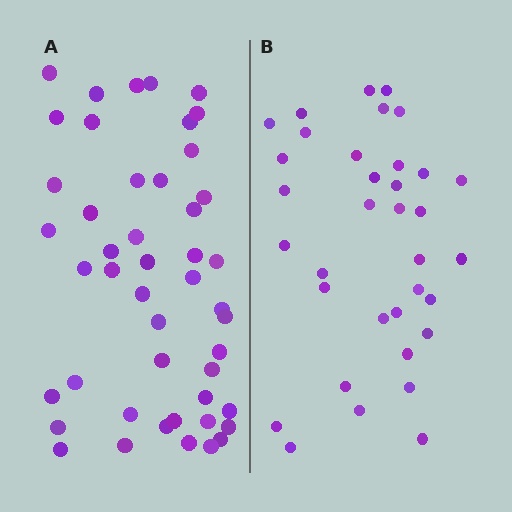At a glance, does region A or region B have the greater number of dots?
Region A (the left region) has more dots.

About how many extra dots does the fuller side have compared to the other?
Region A has roughly 12 or so more dots than region B.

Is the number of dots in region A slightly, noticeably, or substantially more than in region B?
Region A has noticeably more, but not dramatically so. The ratio is roughly 1.3 to 1.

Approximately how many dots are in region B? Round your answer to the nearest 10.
About 40 dots. (The exact count is 35, which rounds to 40.)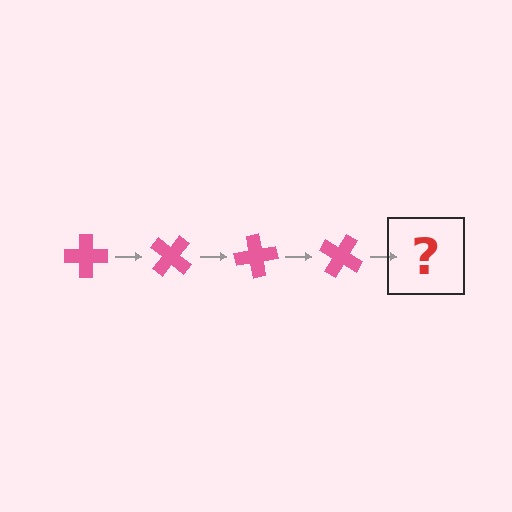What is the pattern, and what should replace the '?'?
The pattern is that the cross rotates 40 degrees each step. The '?' should be a pink cross rotated 160 degrees.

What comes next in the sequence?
The next element should be a pink cross rotated 160 degrees.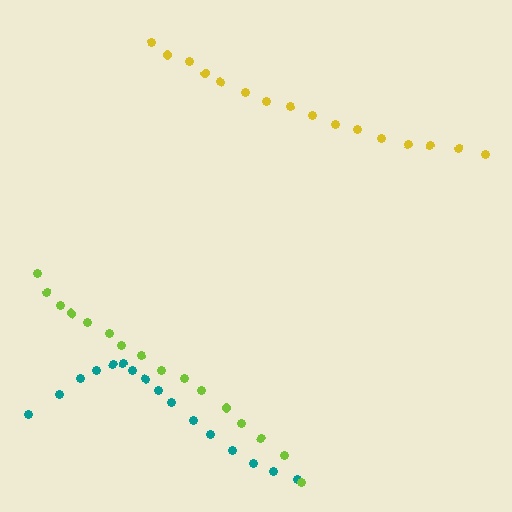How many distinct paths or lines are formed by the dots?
There are 3 distinct paths.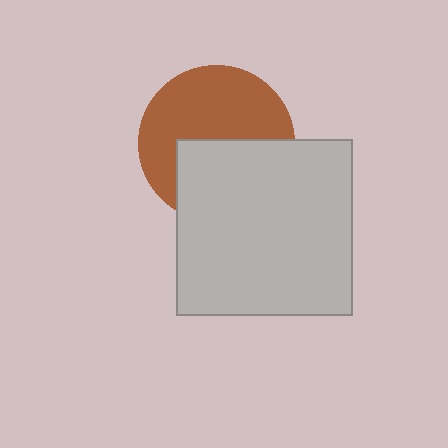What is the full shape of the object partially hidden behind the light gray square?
The partially hidden object is a brown circle.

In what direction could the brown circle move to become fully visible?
The brown circle could move up. That would shift it out from behind the light gray square entirely.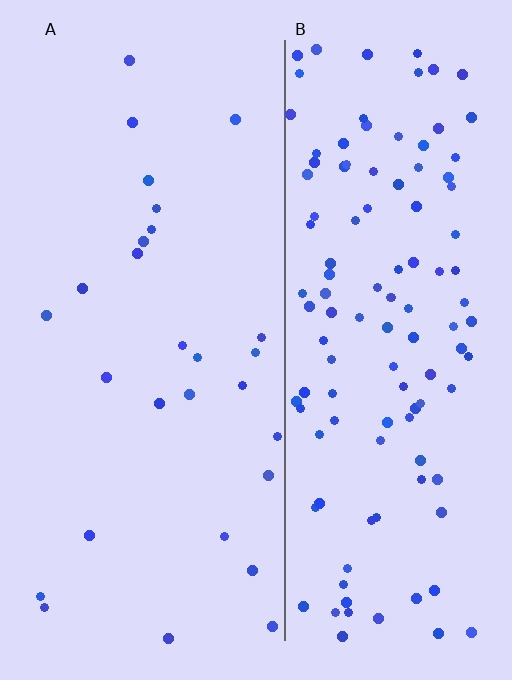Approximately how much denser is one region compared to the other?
Approximately 4.5× — region B over region A.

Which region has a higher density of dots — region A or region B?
B (the right).